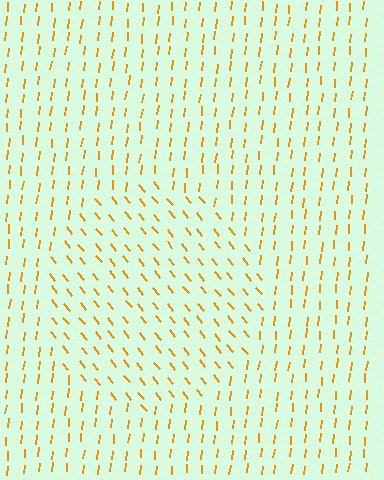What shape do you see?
I see a circle.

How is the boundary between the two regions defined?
The boundary is defined purely by a change in line orientation (approximately 45 degrees difference). All lines are the same color and thickness.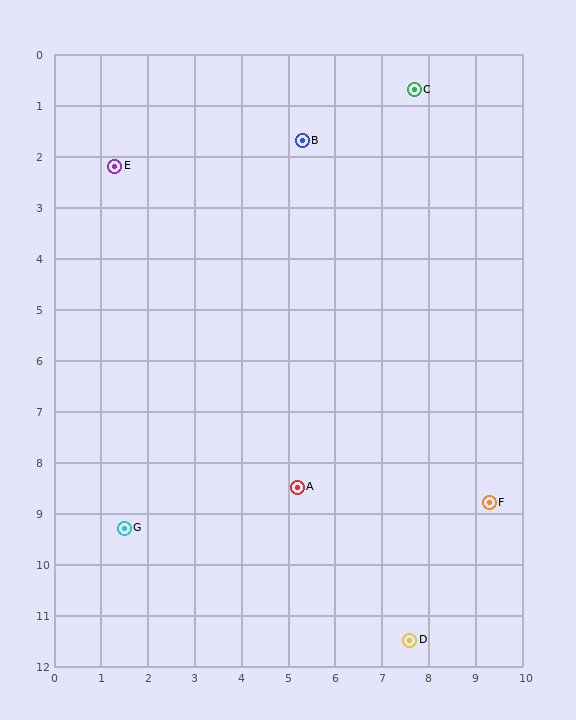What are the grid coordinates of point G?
Point G is at approximately (1.5, 9.3).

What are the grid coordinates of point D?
Point D is at approximately (7.6, 11.5).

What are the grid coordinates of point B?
Point B is at approximately (5.3, 1.7).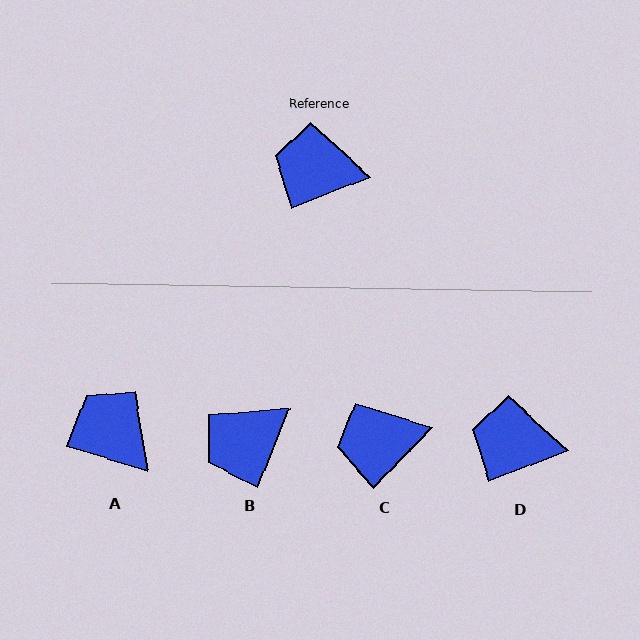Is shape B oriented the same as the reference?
No, it is off by about 47 degrees.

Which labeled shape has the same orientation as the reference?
D.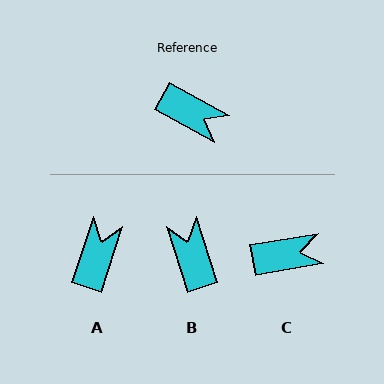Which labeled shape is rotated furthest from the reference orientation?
B, about 137 degrees away.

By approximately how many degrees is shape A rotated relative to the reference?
Approximately 101 degrees counter-clockwise.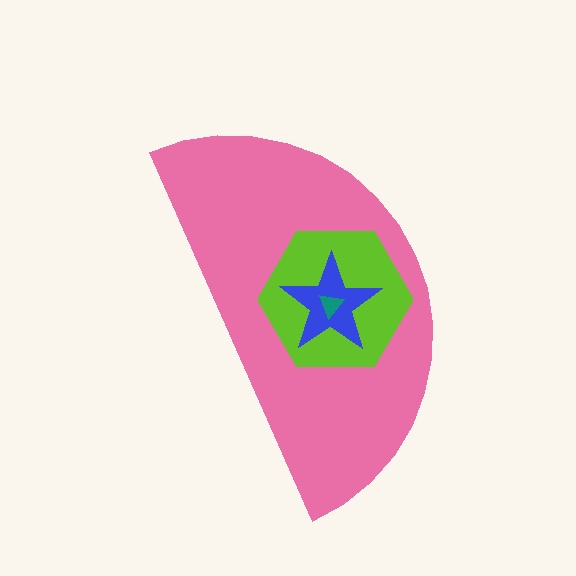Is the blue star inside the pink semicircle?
Yes.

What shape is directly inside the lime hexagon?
The blue star.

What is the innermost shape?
The teal triangle.